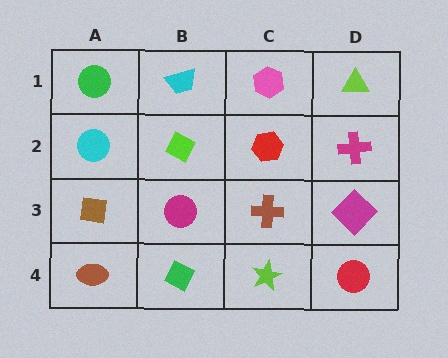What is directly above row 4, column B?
A magenta circle.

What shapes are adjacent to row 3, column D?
A magenta cross (row 2, column D), a red circle (row 4, column D), a brown cross (row 3, column C).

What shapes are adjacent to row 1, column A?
A cyan circle (row 2, column A), a cyan trapezoid (row 1, column B).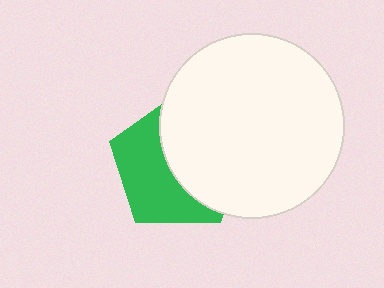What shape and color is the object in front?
The object in front is a white circle.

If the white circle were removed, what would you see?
You would see the complete green pentagon.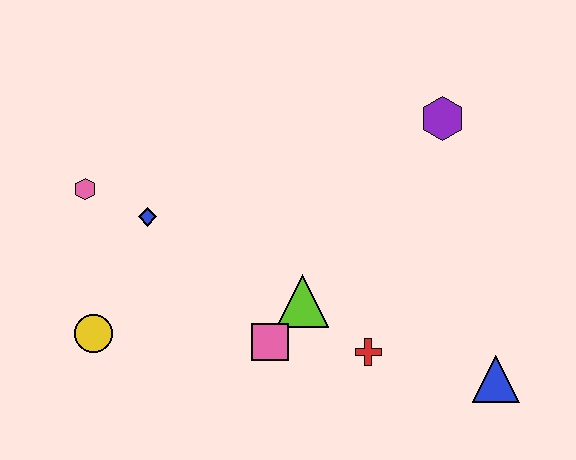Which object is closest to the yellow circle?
The blue diamond is closest to the yellow circle.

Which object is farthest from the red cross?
The pink hexagon is farthest from the red cross.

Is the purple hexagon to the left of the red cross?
No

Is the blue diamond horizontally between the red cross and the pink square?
No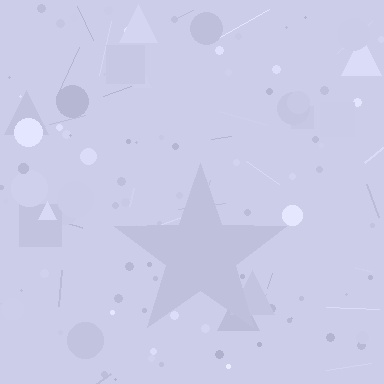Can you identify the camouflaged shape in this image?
The camouflaged shape is a star.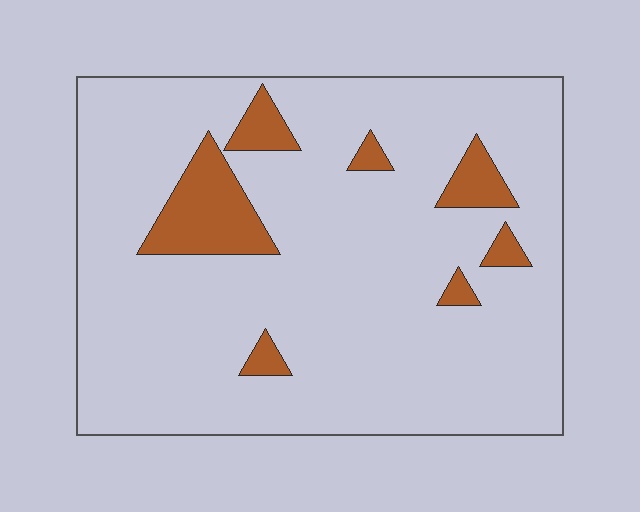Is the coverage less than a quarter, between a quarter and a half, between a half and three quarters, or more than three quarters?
Less than a quarter.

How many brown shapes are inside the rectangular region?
7.